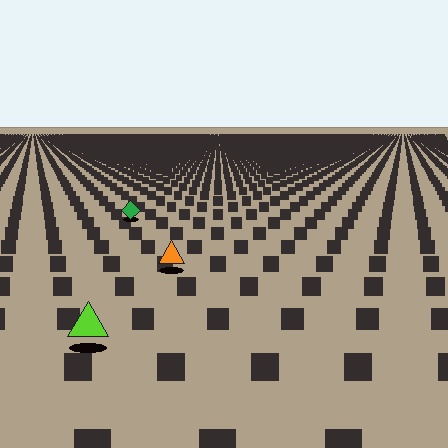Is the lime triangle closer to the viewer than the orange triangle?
Yes. The lime triangle is closer — you can tell from the texture gradient: the ground texture is coarser near it.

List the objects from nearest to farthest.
From nearest to farthest: the lime triangle, the orange triangle, the green diamond.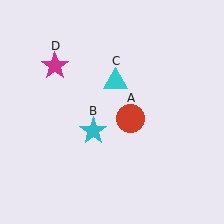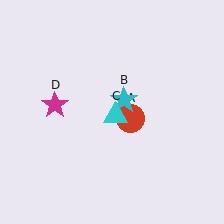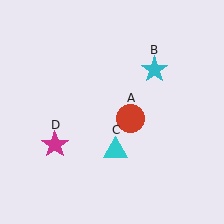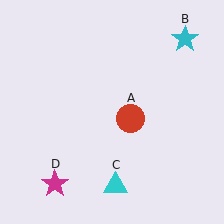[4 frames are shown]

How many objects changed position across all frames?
3 objects changed position: cyan star (object B), cyan triangle (object C), magenta star (object D).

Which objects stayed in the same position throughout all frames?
Red circle (object A) remained stationary.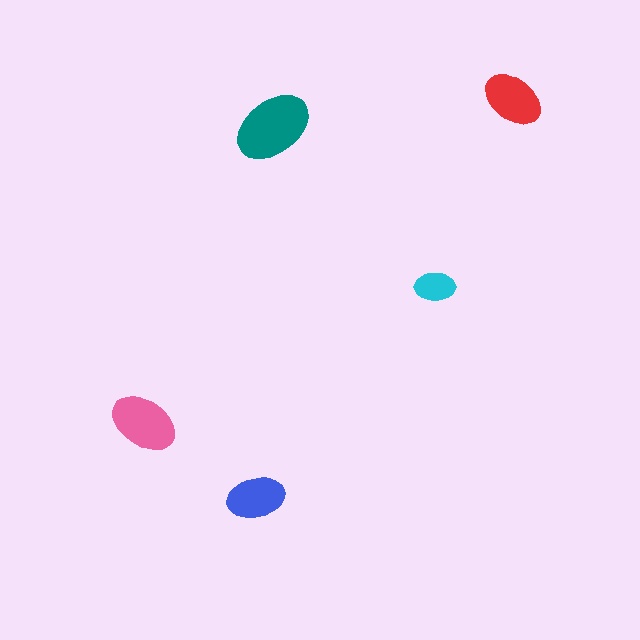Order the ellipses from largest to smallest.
the teal one, the pink one, the red one, the blue one, the cyan one.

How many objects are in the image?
There are 5 objects in the image.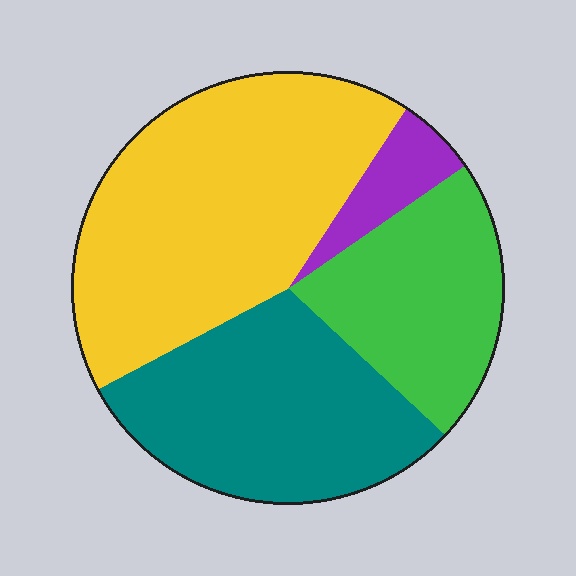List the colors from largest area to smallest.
From largest to smallest: yellow, teal, green, purple.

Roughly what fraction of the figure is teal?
Teal takes up between a sixth and a third of the figure.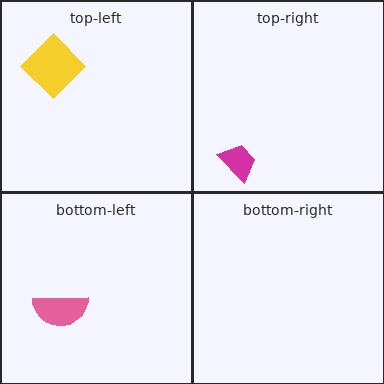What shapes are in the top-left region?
The yellow diamond.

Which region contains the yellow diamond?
The top-left region.